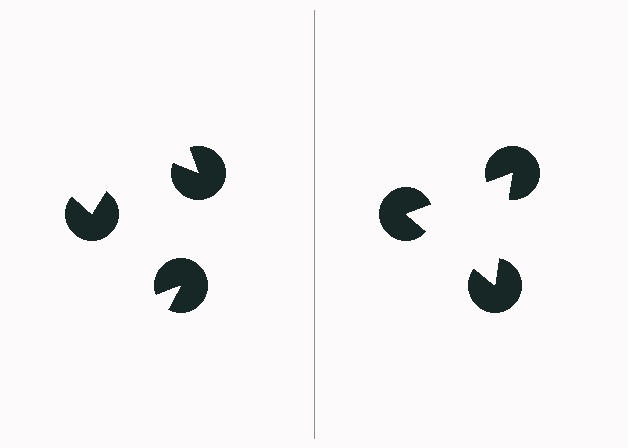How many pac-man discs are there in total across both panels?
6 — 3 on each side.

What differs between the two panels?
The pac-man discs are positioned identically on both sides; only the wedge orientations differ. On the right they align to a triangle; on the left they are misaligned.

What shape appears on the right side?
An illusory triangle.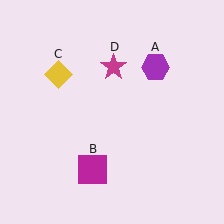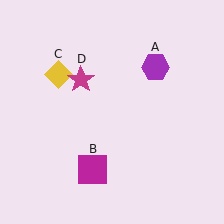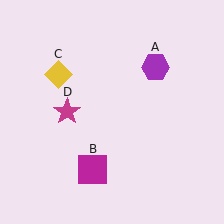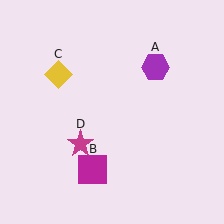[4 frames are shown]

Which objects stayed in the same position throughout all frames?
Purple hexagon (object A) and magenta square (object B) and yellow diamond (object C) remained stationary.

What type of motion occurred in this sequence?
The magenta star (object D) rotated counterclockwise around the center of the scene.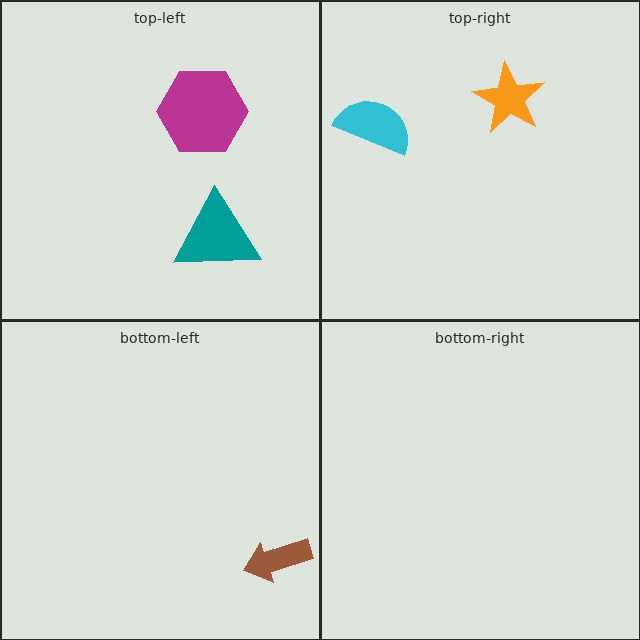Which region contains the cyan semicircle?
The top-right region.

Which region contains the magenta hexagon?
The top-left region.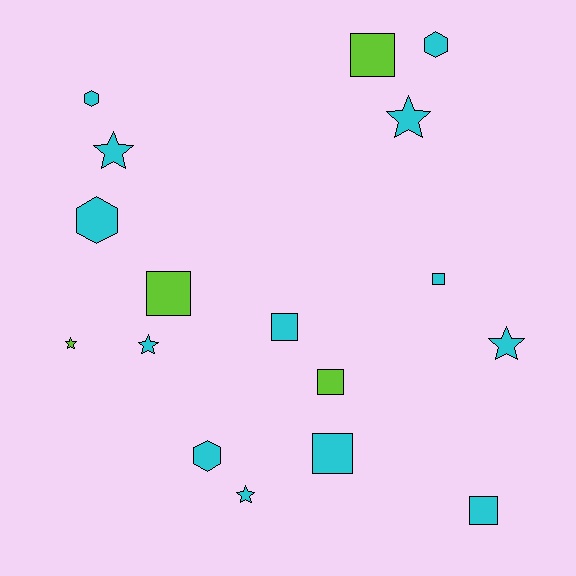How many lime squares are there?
There are 3 lime squares.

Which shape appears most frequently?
Square, with 7 objects.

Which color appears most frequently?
Cyan, with 13 objects.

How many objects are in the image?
There are 17 objects.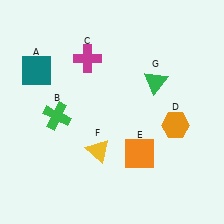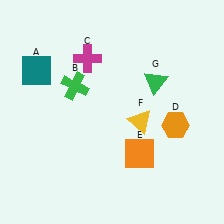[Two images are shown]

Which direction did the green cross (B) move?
The green cross (B) moved up.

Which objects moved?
The objects that moved are: the green cross (B), the yellow triangle (F).